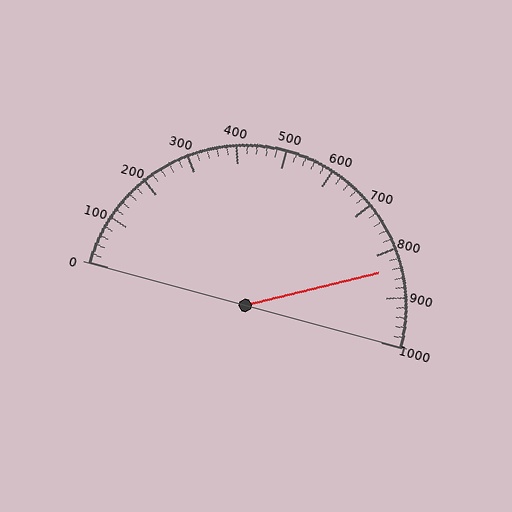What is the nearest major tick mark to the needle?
The nearest major tick mark is 800.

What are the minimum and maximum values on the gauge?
The gauge ranges from 0 to 1000.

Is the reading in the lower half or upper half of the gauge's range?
The reading is in the upper half of the range (0 to 1000).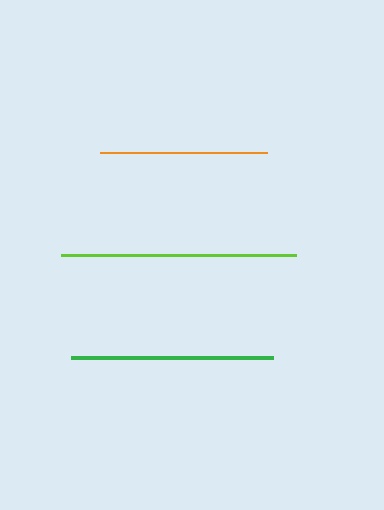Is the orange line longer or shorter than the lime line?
The lime line is longer than the orange line.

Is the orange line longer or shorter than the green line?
The green line is longer than the orange line.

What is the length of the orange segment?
The orange segment is approximately 167 pixels long.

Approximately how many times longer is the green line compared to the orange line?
The green line is approximately 1.2 times the length of the orange line.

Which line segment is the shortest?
The orange line is the shortest at approximately 167 pixels.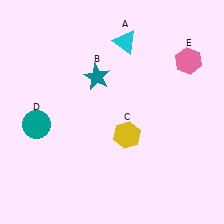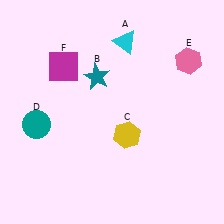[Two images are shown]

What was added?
A magenta square (F) was added in Image 2.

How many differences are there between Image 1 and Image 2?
There is 1 difference between the two images.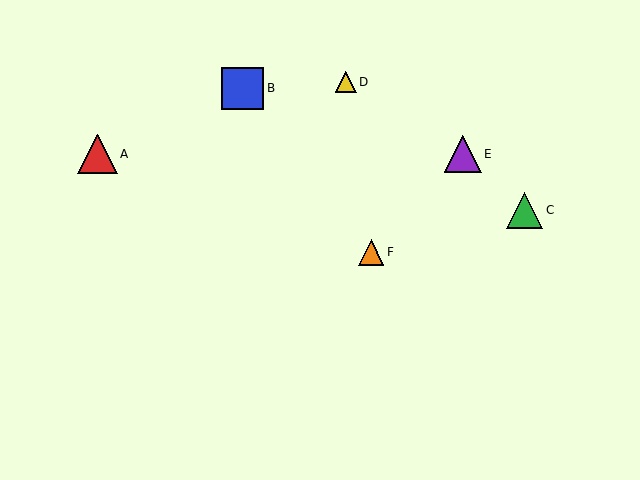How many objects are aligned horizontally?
2 objects (A, E) are aligned horizontally.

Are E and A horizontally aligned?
Yes, both are at y≈154.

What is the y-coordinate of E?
Object E is at y≈154.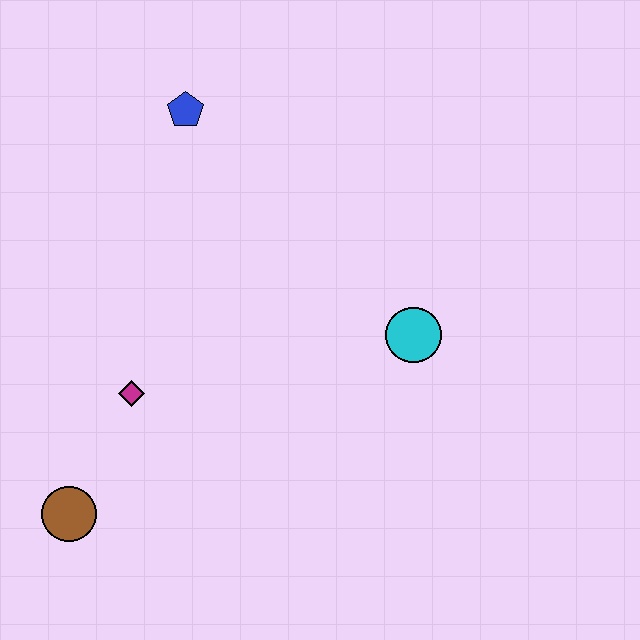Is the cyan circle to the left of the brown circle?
No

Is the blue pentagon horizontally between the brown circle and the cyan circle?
Yes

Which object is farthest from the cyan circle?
The brown circle is farthest from the cyan circle.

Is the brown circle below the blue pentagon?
Yes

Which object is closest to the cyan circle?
The magenta diamond is closest to the cyan circle.